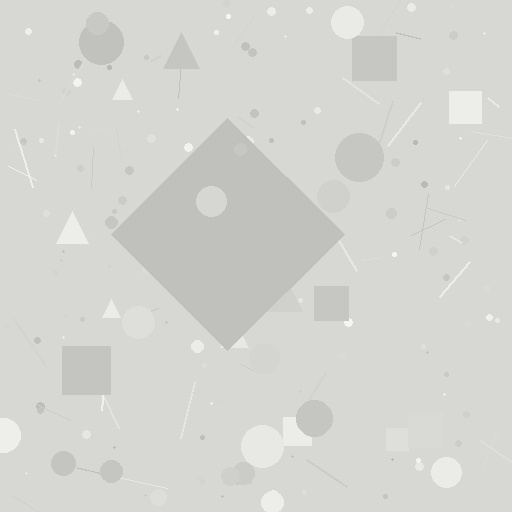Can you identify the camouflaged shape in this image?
The camouflaged shape is a diamond.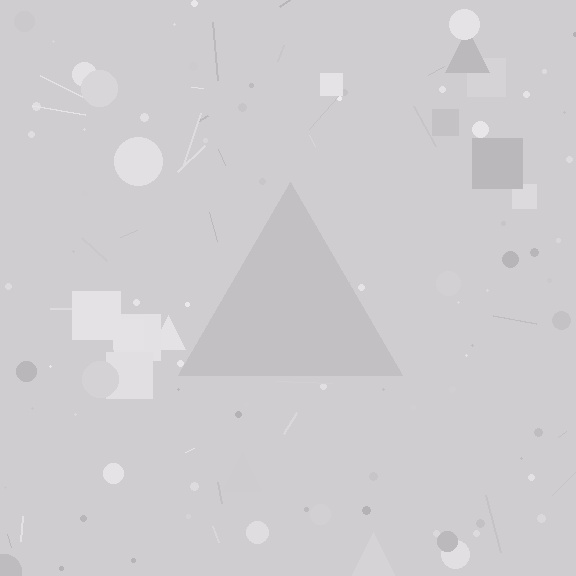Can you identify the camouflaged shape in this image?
The camouflaged shape is a triangle.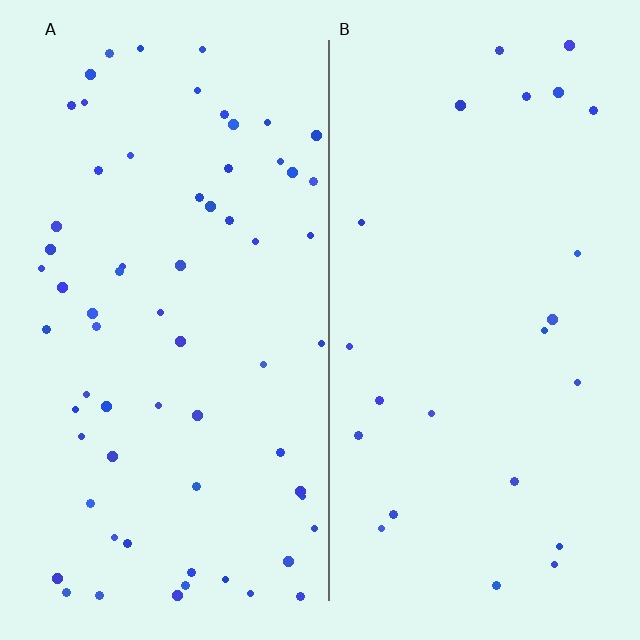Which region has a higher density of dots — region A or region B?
A (the left).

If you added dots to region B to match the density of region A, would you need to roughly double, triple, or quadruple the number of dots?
Approximately triple.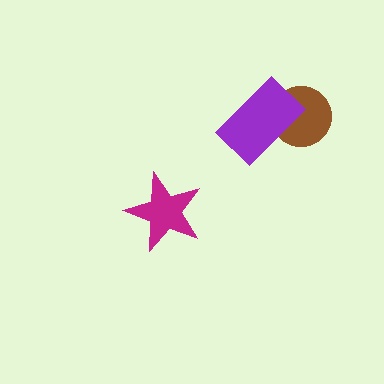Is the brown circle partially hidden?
Yes, it is partially covered by another shape.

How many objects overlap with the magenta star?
0 objects overlap with the magenta star.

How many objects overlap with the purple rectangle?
1 object overlaps with the purple rectangle.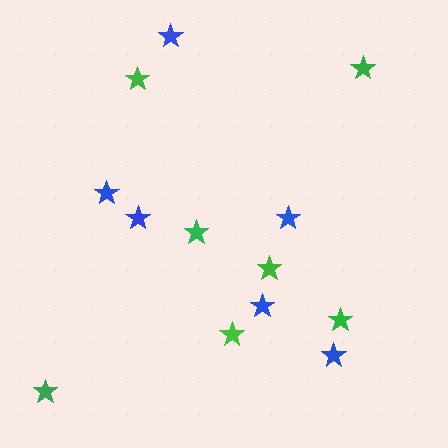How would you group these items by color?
There are 2 groups: one group of green stars (7) and one group of blue stars (6).